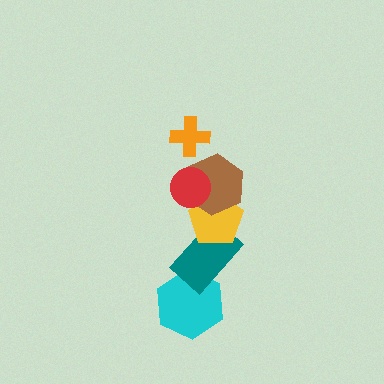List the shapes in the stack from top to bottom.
From top to bottom: the orange cross, the red circle, the brown hexagon, the yellow pentagon, the teal rectangle, the cyan hexagon.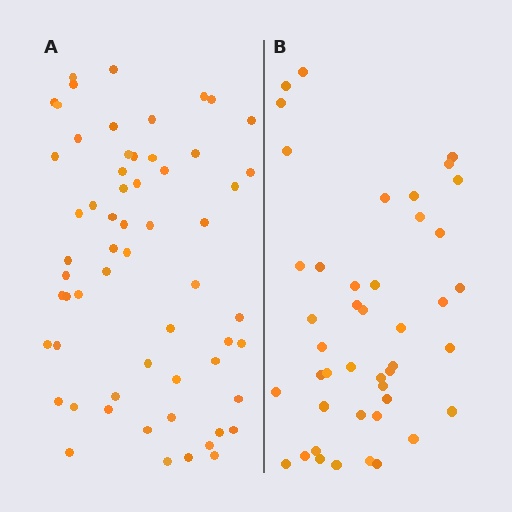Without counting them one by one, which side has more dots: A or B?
Region A (the left region) has more dots.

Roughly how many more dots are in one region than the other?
Region A has approximately 15 more dots than region B.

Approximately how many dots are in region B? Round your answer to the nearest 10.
About 40 dots. (The exact count is 44, which rounds to 40.)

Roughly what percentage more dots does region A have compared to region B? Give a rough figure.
About 35% more.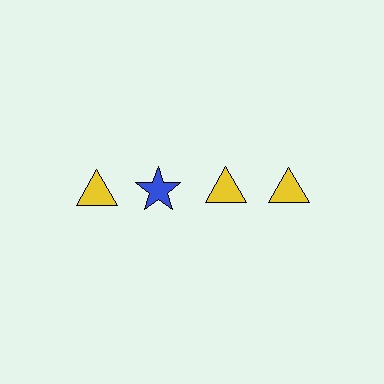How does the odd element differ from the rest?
It differs in both color (blue instead of yellow) and shape (star instead of triangle).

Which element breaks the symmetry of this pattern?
The blue star in the top row, second from left column breaks the symmetry. All other shapes are yellow triangles.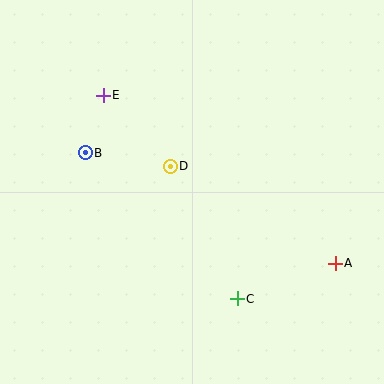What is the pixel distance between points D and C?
The distance between D and C is 149 pixels.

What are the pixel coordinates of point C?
Point C is at (237, 299).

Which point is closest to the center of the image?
Point D at (170, 166) is closest to the center.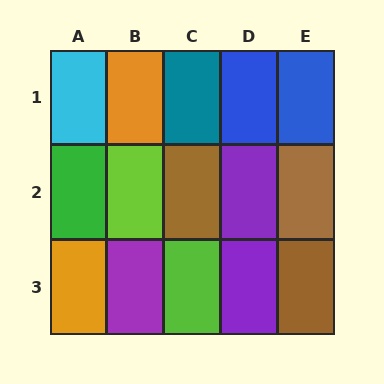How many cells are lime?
2 cells are lime.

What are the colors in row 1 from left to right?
Cyan, orange, teal, blue, blue.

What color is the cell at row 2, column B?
Lime.